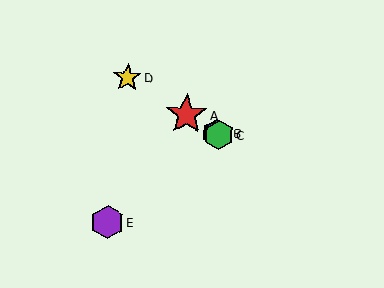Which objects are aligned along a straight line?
Objects A, B, C, D are aligned along a straight line.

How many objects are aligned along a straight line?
4 objects (A, B, C, D) are aligned along a straight line.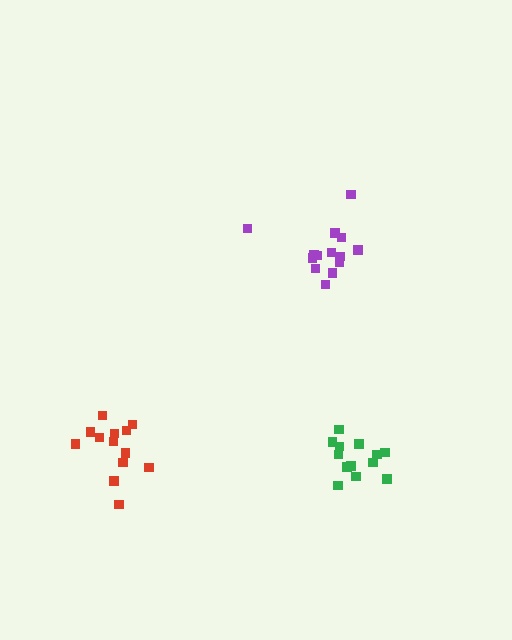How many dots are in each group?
Group 1: 14 dots, Group 2: 13 dots, Group 3: 13 dots (40 total).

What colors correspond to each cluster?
The clusters are colored: purple, red, green.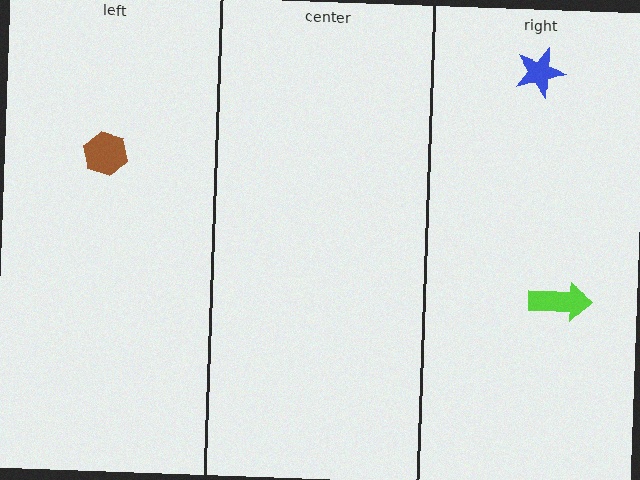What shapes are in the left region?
The brown hexagon.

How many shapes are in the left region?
1.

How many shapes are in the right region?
2.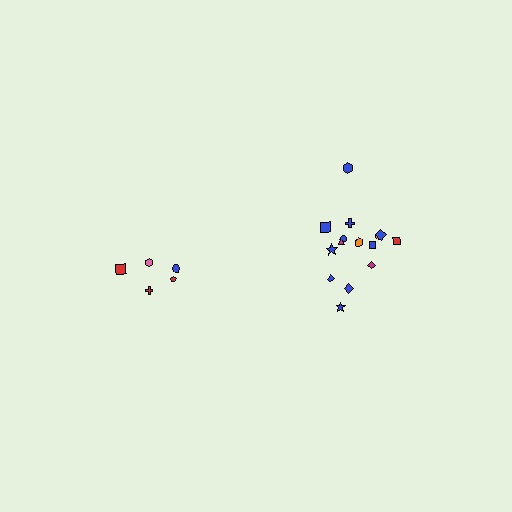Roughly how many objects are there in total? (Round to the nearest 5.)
Roughly 20 objects in total.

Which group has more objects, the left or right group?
The right group.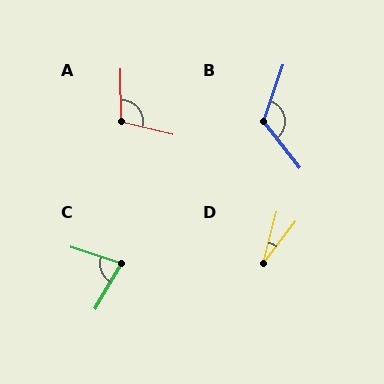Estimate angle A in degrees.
Approximately 104 degrees.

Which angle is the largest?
B, at approximately 123 degrees.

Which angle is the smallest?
D, at approximately 22 degrees.